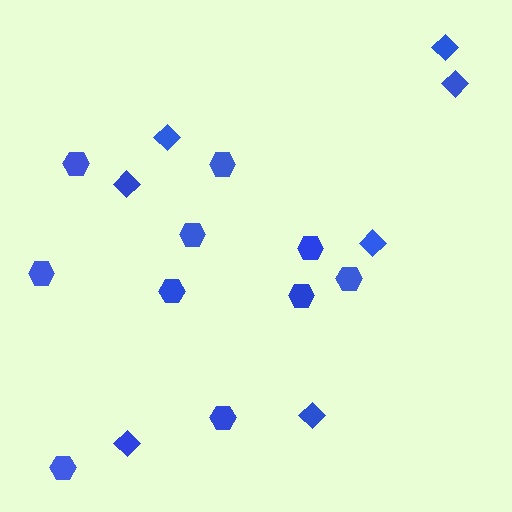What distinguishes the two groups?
There are 2 groups: one group of hexagons (10) and one group of diamonds (7).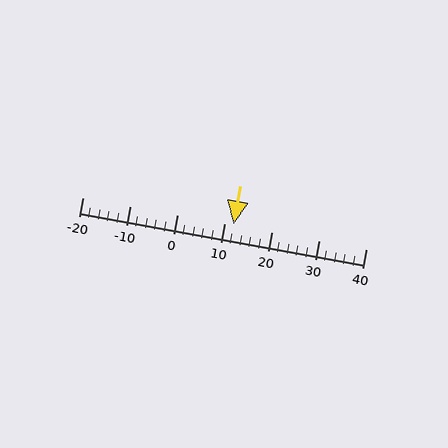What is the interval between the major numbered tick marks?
The major tick marks are spaced 10 units apart.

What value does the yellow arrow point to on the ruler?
The yellow arrow points to approximately 12.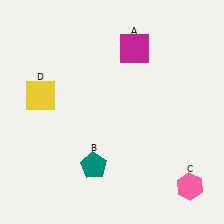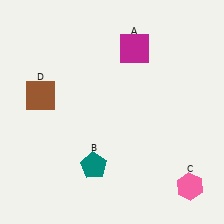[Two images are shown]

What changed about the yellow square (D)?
In Image 1, D is yellow. In Image 2, it changed to brown.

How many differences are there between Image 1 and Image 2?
There is 1 difference between the two images.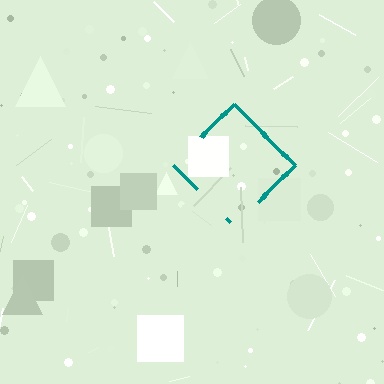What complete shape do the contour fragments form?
The contour fragments form a diamond.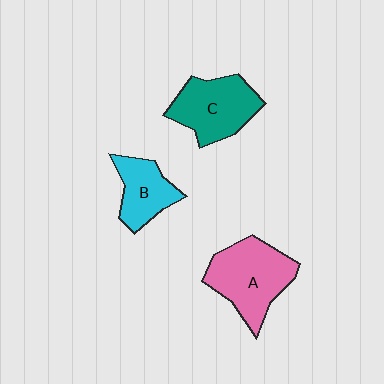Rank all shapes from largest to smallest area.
From largest to smallest: A (pink), C (teal), B (cyan).